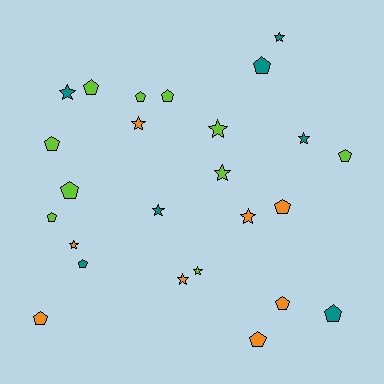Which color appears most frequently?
Lime, with 10 objects.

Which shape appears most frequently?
Pentagon, with 14 objects.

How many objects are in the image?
There are 25 objects.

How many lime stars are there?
There are 3 lime stars.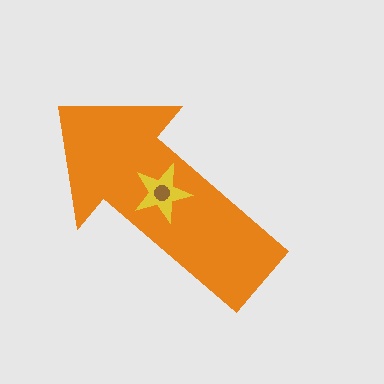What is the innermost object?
The brown circle.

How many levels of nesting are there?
3.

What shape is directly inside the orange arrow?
The yellow star.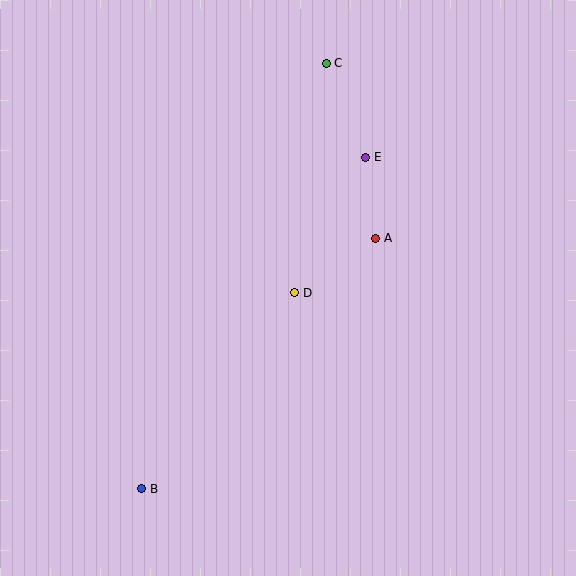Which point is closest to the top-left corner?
Point C is closest to the top-left corner.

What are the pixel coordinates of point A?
Point A is at (376, 238).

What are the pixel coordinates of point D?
Point D is at (295, 293).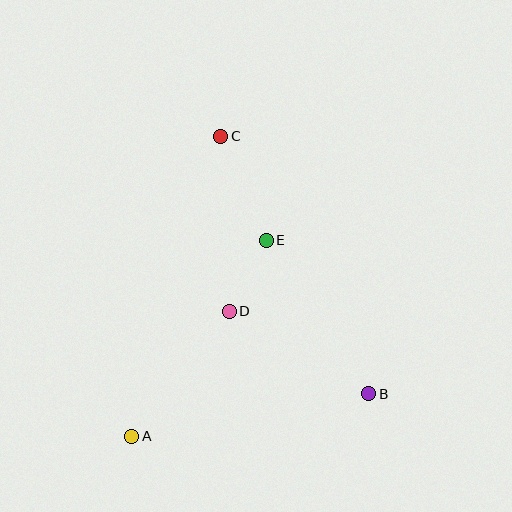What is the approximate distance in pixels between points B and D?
The distance between B and D is approximately 162 pixels.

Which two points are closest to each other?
Points D and E are closest to each other.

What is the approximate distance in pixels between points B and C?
The distance between B and C is approximately 297 pixels.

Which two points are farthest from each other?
Points A and C are farthest from each other.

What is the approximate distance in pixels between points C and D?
The distance between C and D is approximately 175 pixels.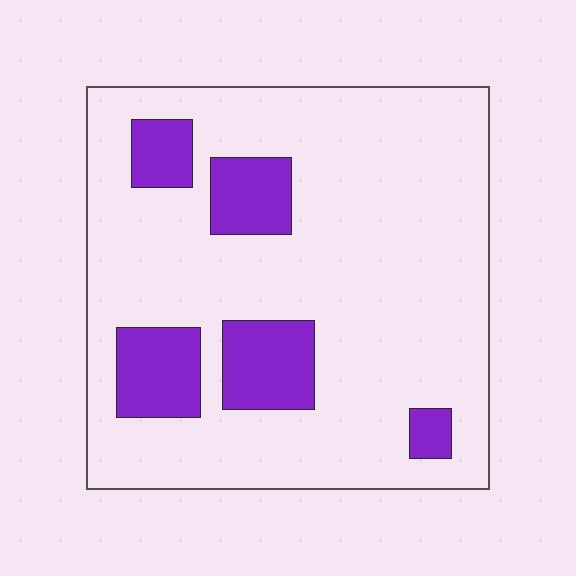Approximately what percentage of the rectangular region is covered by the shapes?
Approximately 20%.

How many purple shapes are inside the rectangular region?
5.